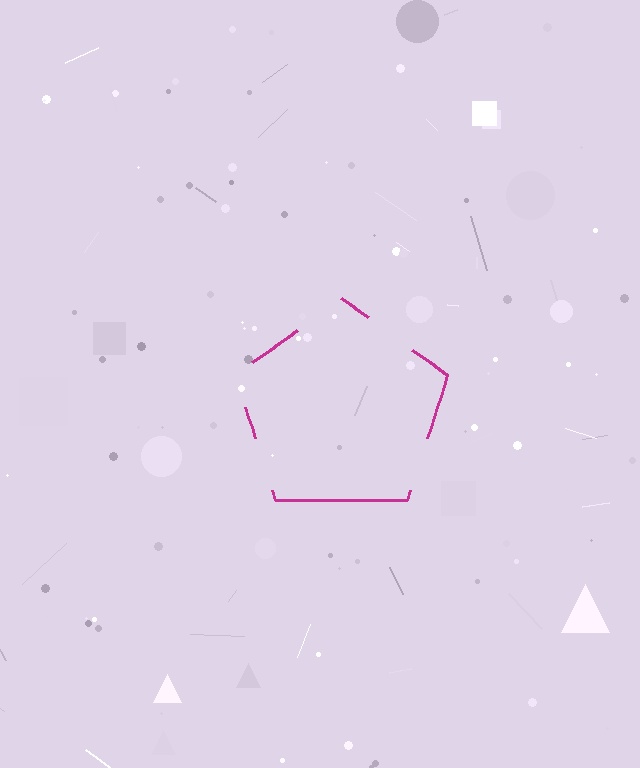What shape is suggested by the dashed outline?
The dashed outline suggests a pentagon.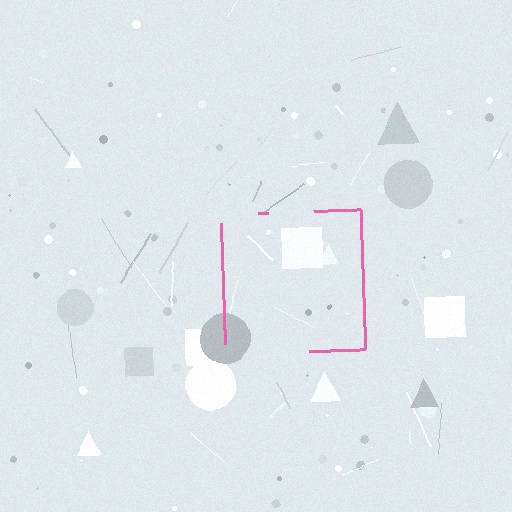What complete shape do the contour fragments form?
The contour fragments form a square.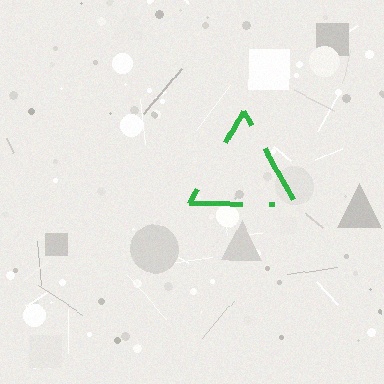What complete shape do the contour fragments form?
The contour fragments form a triangle.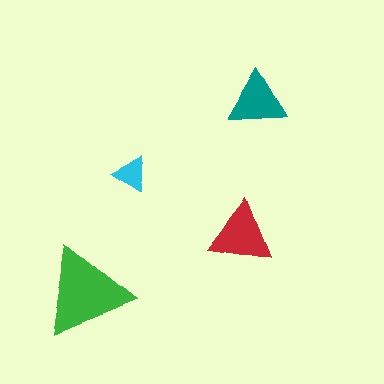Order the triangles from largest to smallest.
the green one, the red one, the teal one, the cyan one.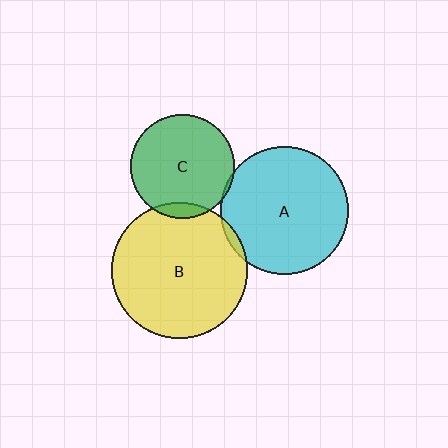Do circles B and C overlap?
Yes.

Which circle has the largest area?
Circle B (yellow).